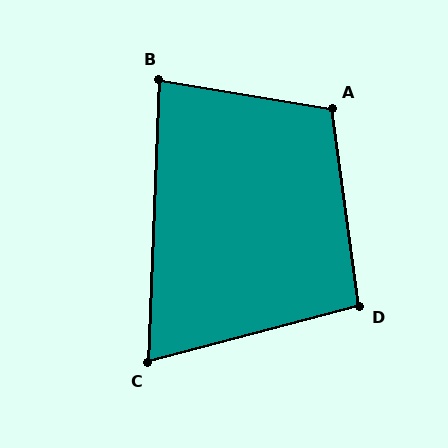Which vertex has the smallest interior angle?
C, at approximately 73 degrees.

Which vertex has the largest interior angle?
A, at approximately 107 degrees.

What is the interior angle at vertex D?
Approximately 97 degrees (obtuse).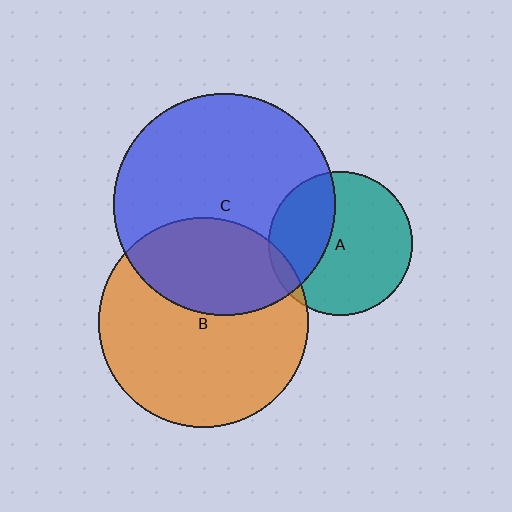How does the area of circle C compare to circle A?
Approximately 2.4 times.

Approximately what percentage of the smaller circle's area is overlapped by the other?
Approximately 5%.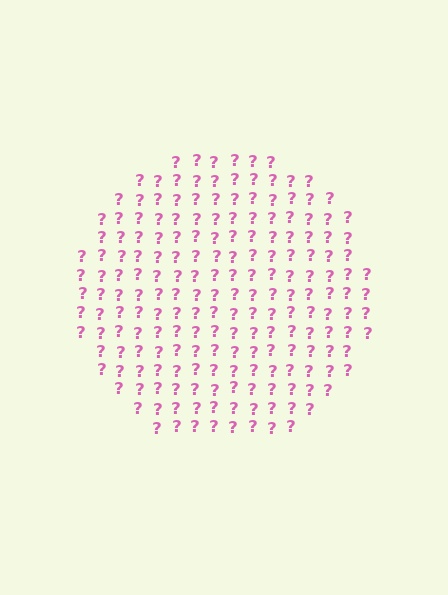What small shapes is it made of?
It is made of small question marks.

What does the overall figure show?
The overall figure shows a circle.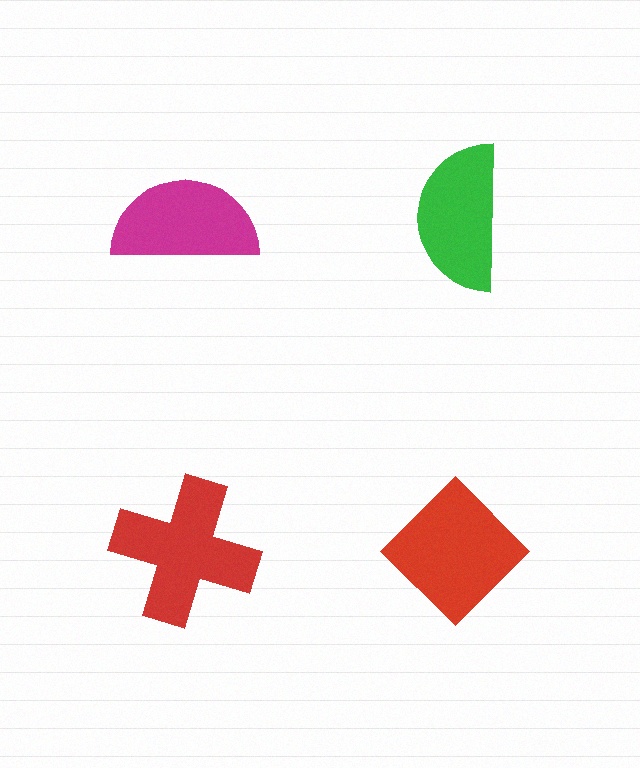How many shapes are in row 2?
2 shapes.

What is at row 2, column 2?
A red diamond.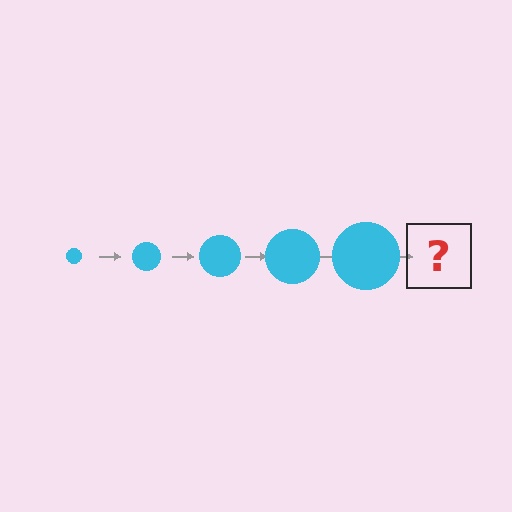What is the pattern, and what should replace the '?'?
The pattern is that the circle gets progressively larger each step. The '?' should be a cyan circle, larger than the previous one.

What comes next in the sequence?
The next element should be a cyan circle, larger than the previous one.